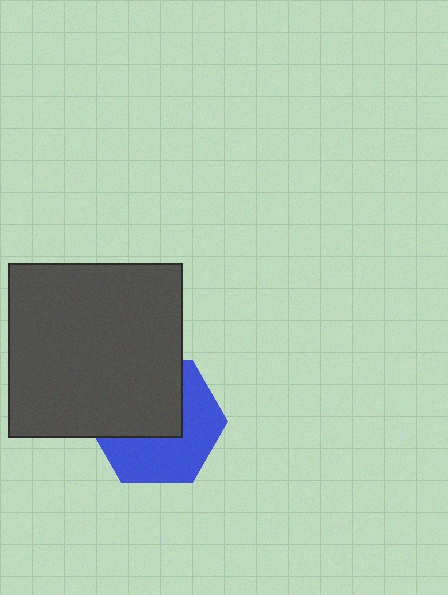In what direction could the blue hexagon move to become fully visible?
The blue hexagon could move down. That would shift it out from behind the dark gray square entirely.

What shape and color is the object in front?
The object in front is a dark gray square.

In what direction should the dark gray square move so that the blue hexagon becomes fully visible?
The dark gray square should move up. That is the shortest direction to clear the overlap and leave the blue hexagon fully visible.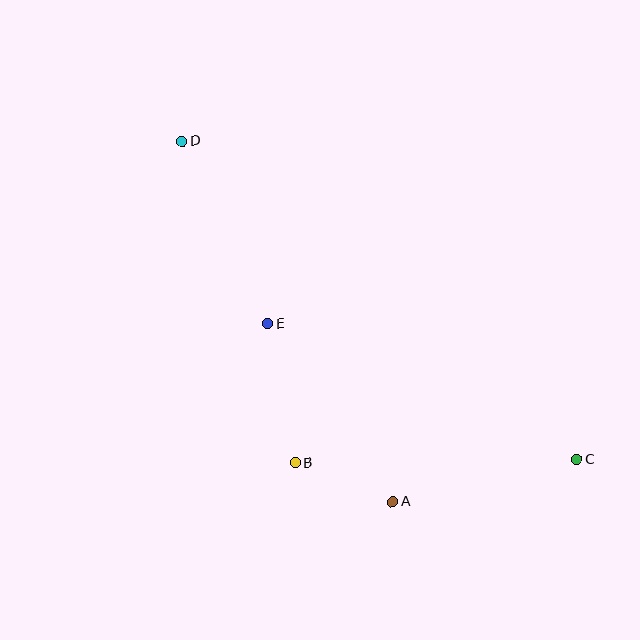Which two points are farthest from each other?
Points C and D are farthest from each other.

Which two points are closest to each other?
Points A and B are closest to each other.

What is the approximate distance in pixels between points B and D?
The distance between B and D is approximately 341 pixels.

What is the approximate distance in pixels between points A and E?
The distance between A and E is approximately 217 pixels.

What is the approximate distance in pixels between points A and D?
The distance between A and D is approximately 417 pixels.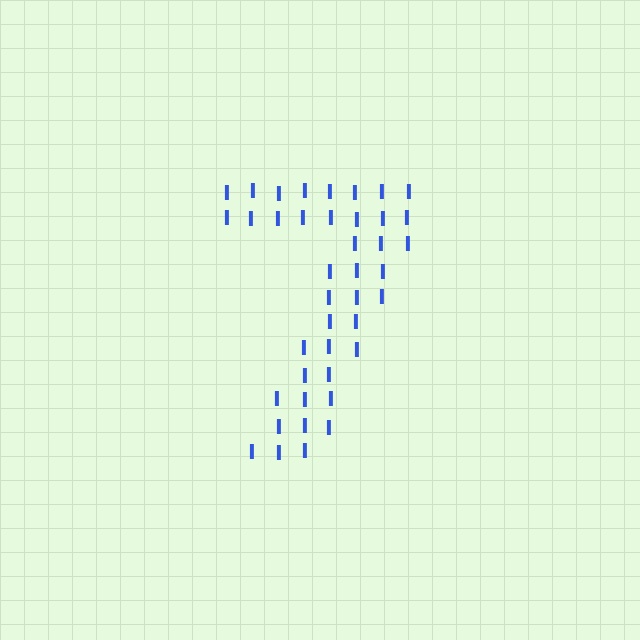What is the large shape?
The large shape is the digit 7.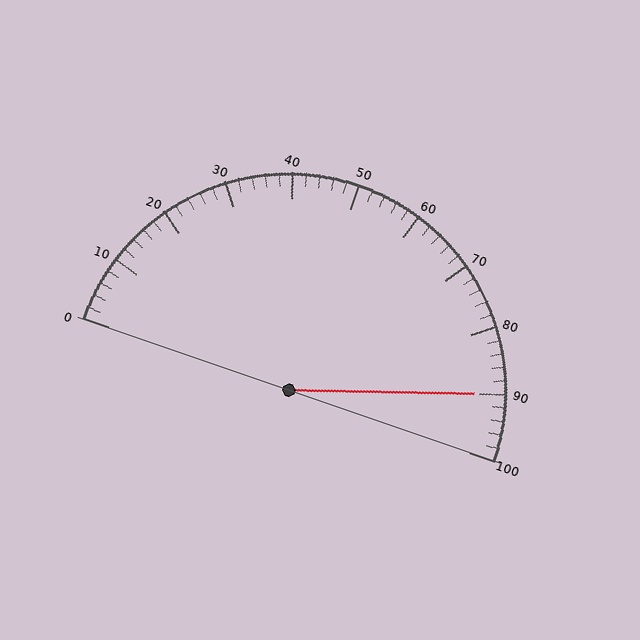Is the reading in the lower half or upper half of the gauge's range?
The reading is in the upper half of the range (0 to 100).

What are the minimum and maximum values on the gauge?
The gauge ranges from 0 to 100.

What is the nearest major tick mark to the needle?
The nearest major tick mark is 90.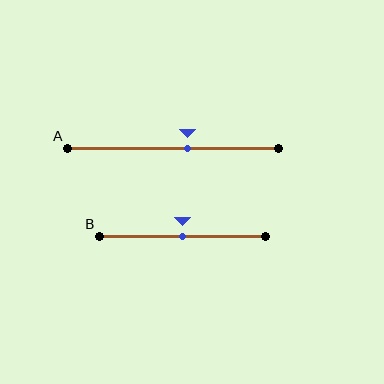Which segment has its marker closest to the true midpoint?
Segment B has its marker closest to the true midpoint.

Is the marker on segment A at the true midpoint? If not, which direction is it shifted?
No, the marker on segment A is shifted to the right by about 7% of the segment length.